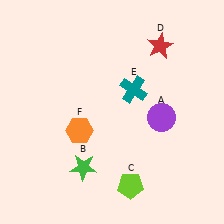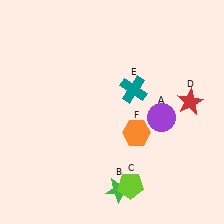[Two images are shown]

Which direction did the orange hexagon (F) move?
The orange hexagon (F) moved right.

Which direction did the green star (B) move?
The green star (B) moved right.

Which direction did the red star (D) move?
The red star (D) moved down.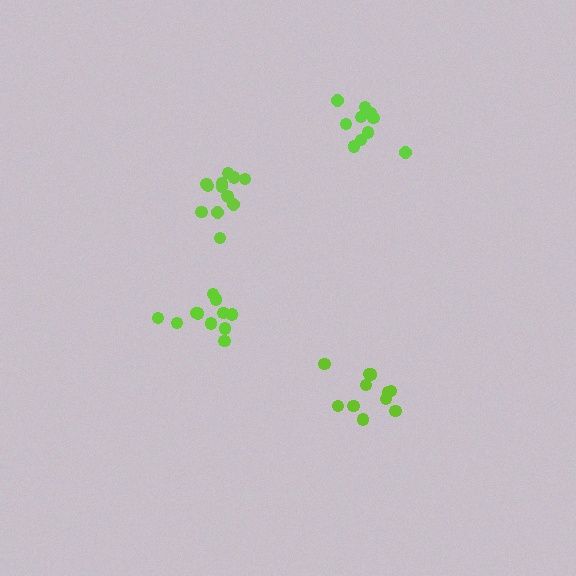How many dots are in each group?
Group 1: 10 dots, Group 2: 11 dots, Group 3: 13 dots, Group 4: 12 dots (46 total).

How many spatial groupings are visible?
There are 4 spatial groupings.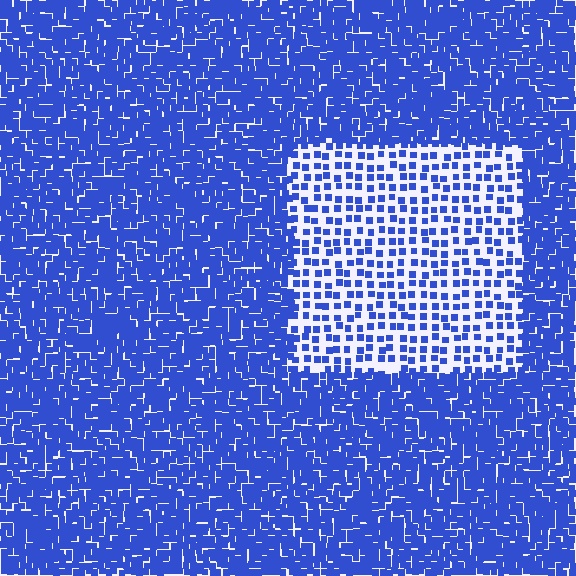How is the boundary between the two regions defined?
The boundary is defined by a change in element density (approximately 2.7x ratio). All elements are the same color, size, and shape.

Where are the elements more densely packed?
The elements are more densely packed outside the rectangle boundary.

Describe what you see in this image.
The image contains small blue elements arranged at two different densities. A rectangle-shaped region is visible where the elements are less densely packed than the surrounding area.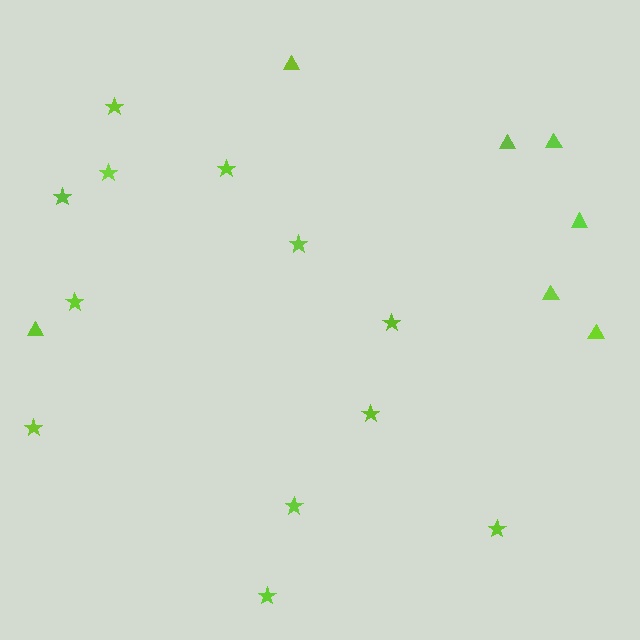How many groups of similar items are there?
There are 2 groups: one group of triangles (7) and one group of stars (12).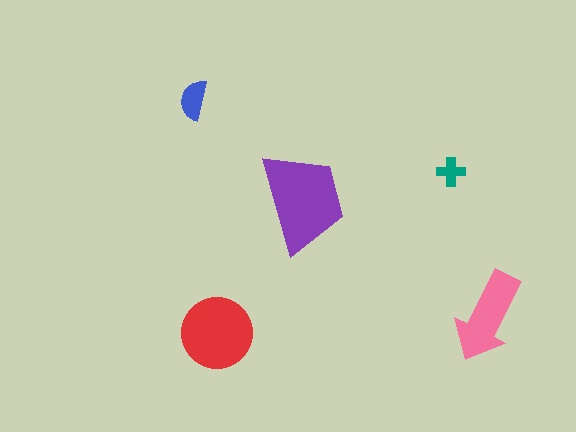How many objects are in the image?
There are 5 objects in the image.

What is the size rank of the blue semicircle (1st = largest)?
4th.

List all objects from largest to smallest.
The purple trapezoid, the red circle, the pink arrow, the blue semicircle, the teal cross.